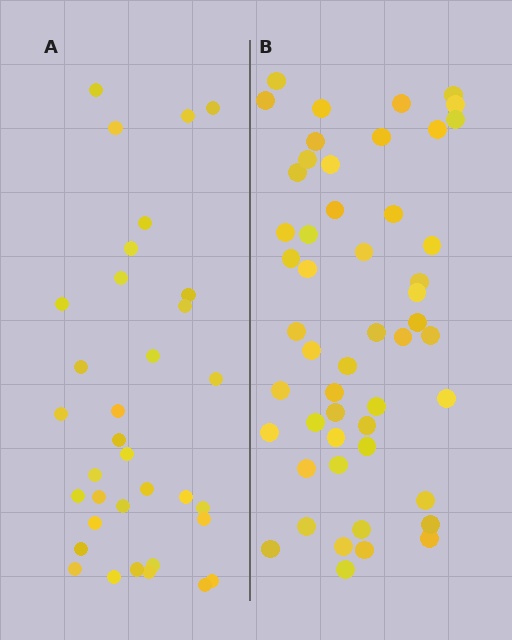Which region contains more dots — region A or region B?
Region B (the right region) has more dots.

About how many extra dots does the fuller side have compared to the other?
Region B has approximately 15 more dots than region A.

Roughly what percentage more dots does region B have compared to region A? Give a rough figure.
About 50% more.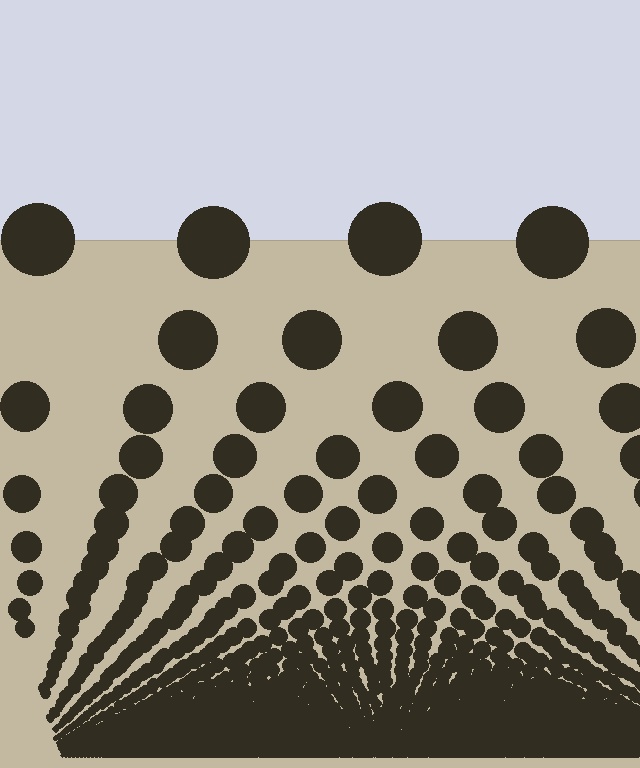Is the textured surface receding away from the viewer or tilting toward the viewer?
The surface appears to tilt toward the viewer. Texture elements get larger and sparser toward the top.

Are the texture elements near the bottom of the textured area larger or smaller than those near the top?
Smaller. The gradient is inverted — elements near the bottom are smaller and denser.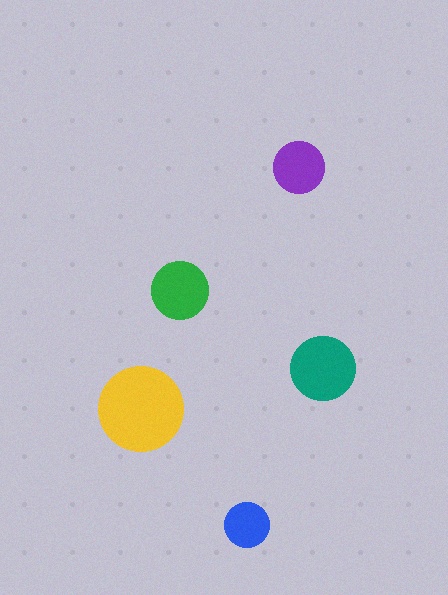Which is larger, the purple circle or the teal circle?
The teal one.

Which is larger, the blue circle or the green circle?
The green one.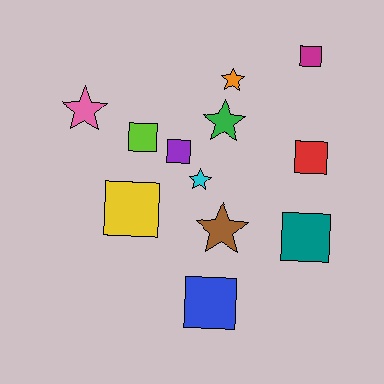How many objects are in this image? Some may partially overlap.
There are 12 objects.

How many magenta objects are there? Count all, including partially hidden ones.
There is 1 magenta object.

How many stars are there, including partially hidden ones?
There are 5 stars.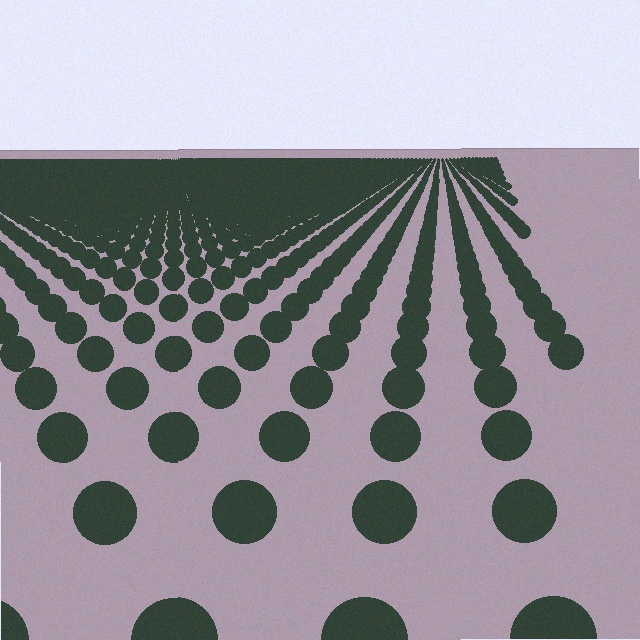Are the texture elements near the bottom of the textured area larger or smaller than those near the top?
Larger. Near the bottom, elements are closer to the viewer and appear at a bigger on-screen size.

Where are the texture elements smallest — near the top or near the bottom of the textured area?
Near the top.